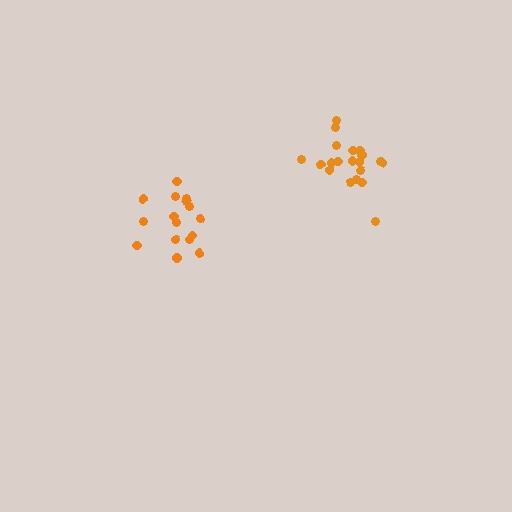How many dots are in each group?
Group 1: 17 dots, Group 2: 20 dots (37 total).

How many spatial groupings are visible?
There are 2 spatial groupings.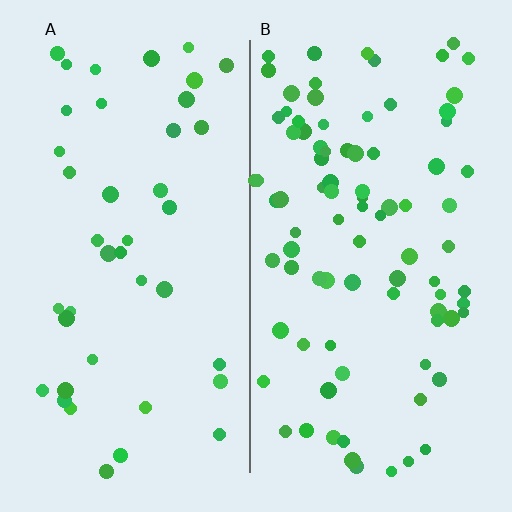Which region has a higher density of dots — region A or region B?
B (the right).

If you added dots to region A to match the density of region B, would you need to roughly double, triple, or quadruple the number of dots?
Approximately double.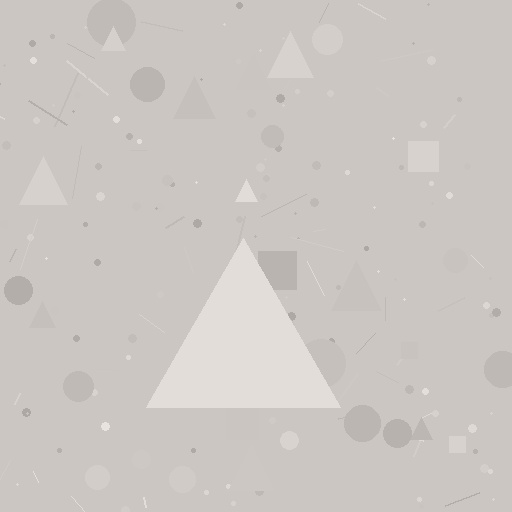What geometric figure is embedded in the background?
A triangle is embedded in the background.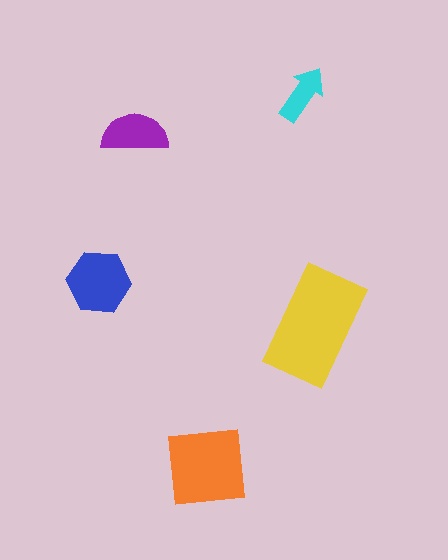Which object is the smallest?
The cyan arrow.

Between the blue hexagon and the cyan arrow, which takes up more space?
The blue hexagon.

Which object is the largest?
The yellow rectangle.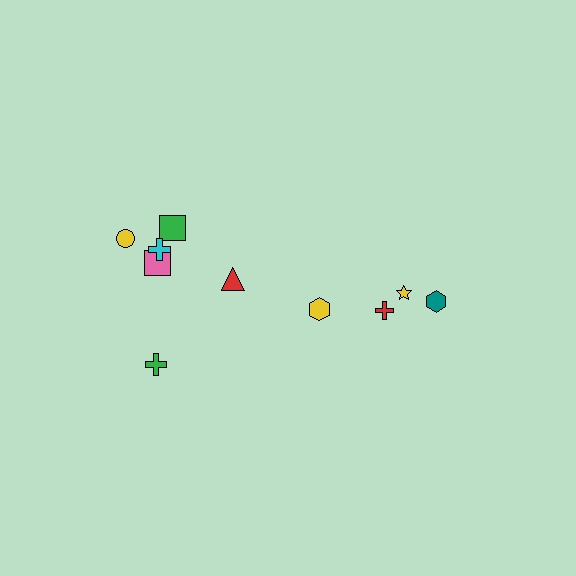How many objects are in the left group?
There are 6 objects.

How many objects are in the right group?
There are 4 objects.